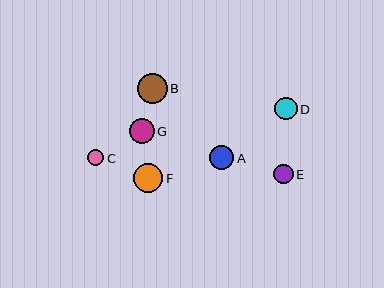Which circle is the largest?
Circle B is the largest with a size of approximately 30 pixels.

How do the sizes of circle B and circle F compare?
Circle B and circle F are approximately the same size.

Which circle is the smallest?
Circle C is the smallest with a size of approximately 16 pixels.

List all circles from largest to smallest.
From largest to smallest: B, F, G, A, D, E, C.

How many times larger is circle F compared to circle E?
Circle F is approximately 1.5 times the size of circle E.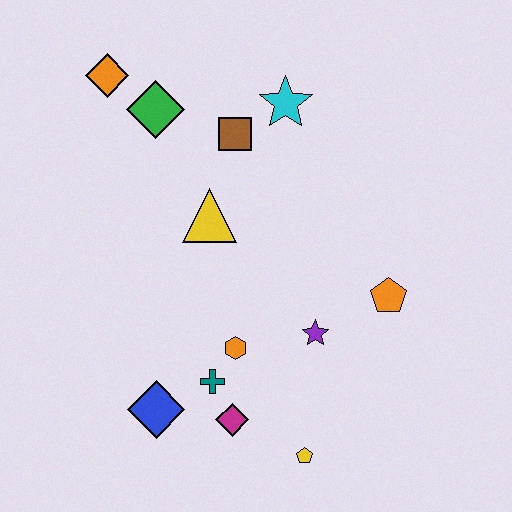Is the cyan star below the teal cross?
No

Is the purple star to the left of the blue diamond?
No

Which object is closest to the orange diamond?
The green diamond is closest to the orange diamond.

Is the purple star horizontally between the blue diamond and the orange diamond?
No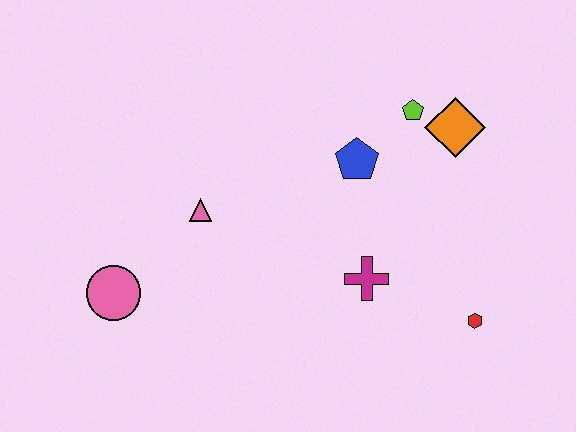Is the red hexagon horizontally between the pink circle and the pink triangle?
No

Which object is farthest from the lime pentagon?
The pink circle is farthest from the lime pentagon.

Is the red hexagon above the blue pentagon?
No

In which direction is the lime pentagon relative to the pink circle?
The lime pentagon is to the right of the pink circle.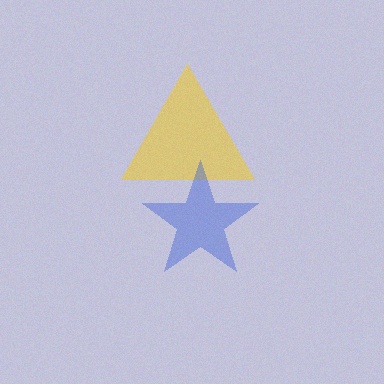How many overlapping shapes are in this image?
There are 2 overlapping shapes in the image.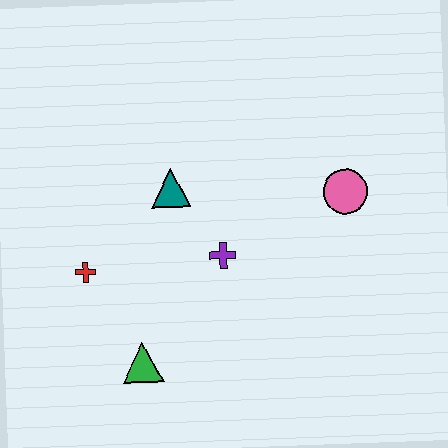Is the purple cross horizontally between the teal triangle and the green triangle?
No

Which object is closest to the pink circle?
The purple cross is closest to the pink circle.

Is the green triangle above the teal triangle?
No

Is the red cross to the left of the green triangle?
Yes